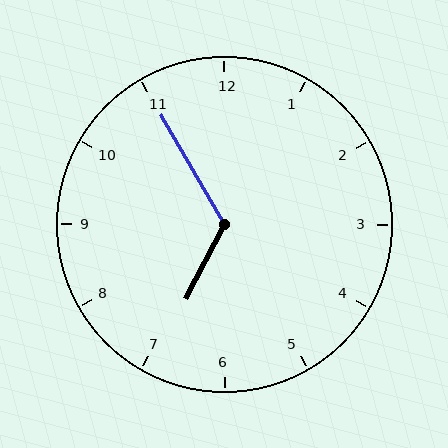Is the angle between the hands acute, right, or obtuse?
It is obtuse.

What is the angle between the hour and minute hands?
Approximately 122 degrees.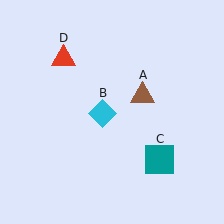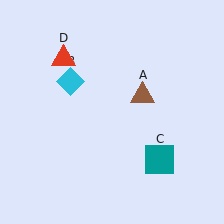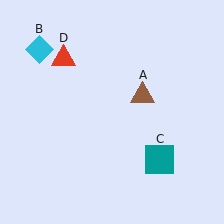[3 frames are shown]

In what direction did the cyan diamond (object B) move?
The cyan diamond (object B) moved up and to the left.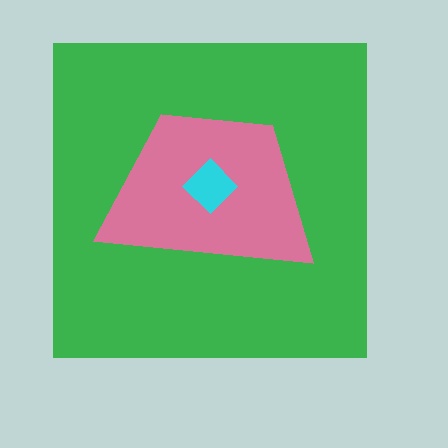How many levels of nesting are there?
3.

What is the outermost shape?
The green square.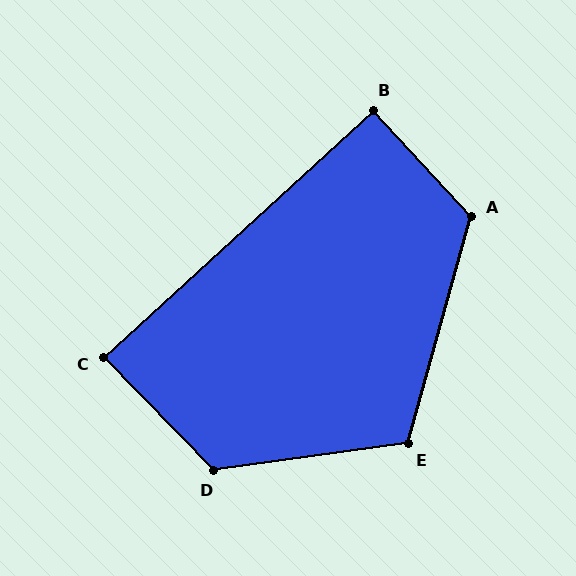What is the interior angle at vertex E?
Approximately 113 degrees (obtuse).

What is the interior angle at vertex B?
Approximately 90 degrees (approximately right).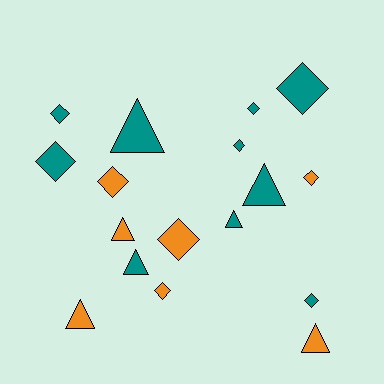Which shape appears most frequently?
Diamond, with 10 objects.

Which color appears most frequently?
Teal, with 10 objects.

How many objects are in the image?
There are 17 objects.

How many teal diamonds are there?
There are 6 teal diamonds.